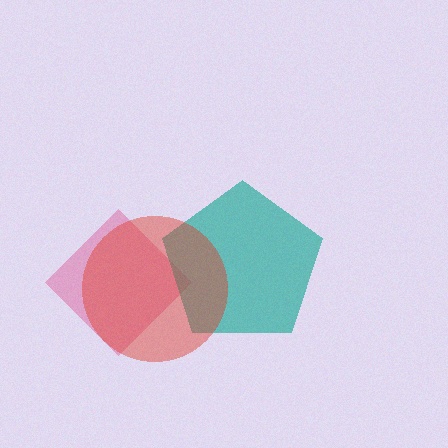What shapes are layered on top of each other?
The layered shapes are: a pink diamond, a teal pentagon, a red circle.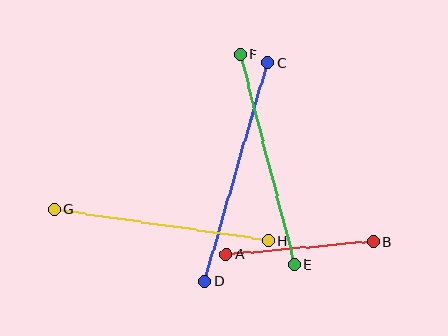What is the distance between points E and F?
The distance is approximately 217 pixels.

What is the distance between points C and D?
The distance is approximately 227 pixels.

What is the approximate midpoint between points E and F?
The midpoint is at approximately (268, 159) pixels.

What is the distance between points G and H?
The distance is approximately 216 pixels.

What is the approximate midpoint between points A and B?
The midpoint is at approximately (299, 248) pixels.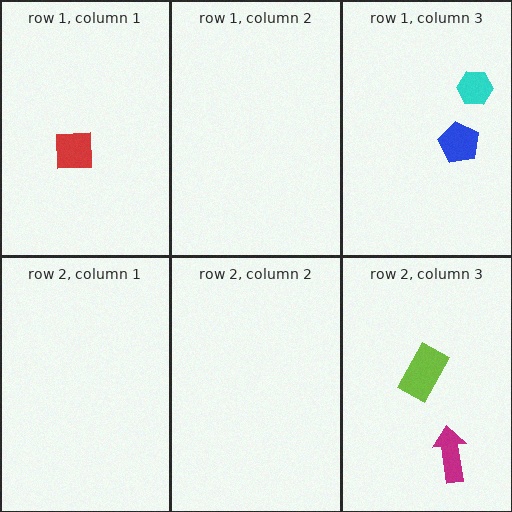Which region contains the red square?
The row 1, column 1 region.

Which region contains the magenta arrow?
The row 2, column 3 region.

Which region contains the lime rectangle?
The row 2, column 3 region.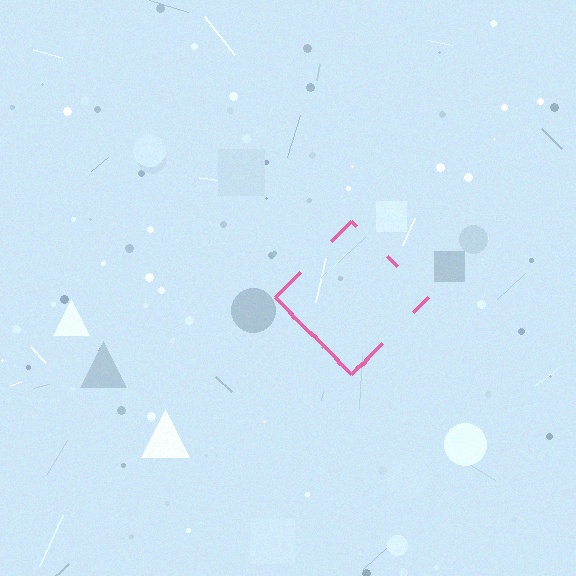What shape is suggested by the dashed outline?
The dashed outline suggests a diamond.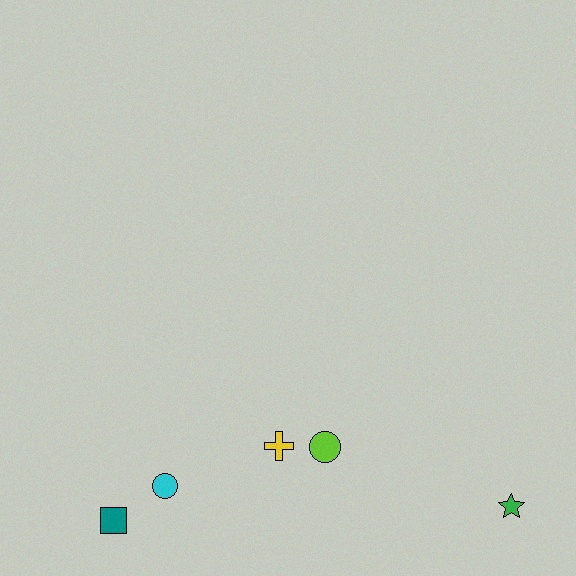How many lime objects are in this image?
There is 1 lime object.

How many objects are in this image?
There are 5 objects.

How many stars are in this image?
There is 1 star.